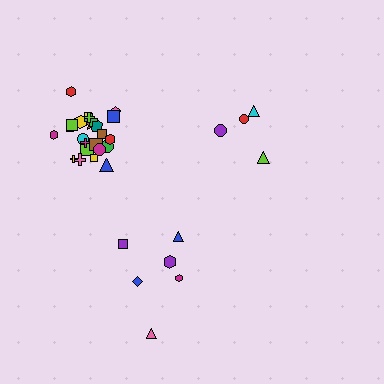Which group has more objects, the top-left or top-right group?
The top-left group.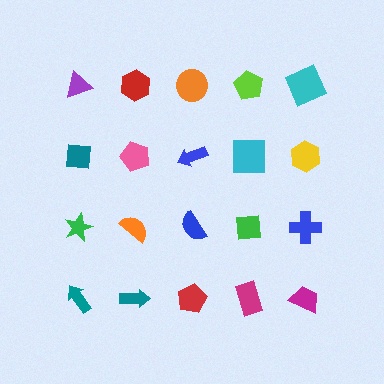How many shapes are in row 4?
5 shapes.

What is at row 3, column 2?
An orange semicircle.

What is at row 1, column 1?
A purple triangle.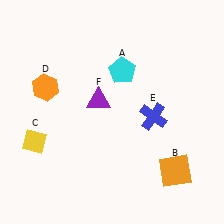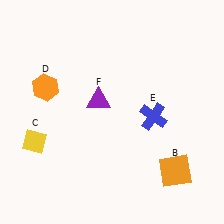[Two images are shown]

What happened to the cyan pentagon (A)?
The cyan pentagon (A) was removed in Image 2. It was in the top-right area of Image 1.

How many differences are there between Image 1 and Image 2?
There is 1 difference between the two images.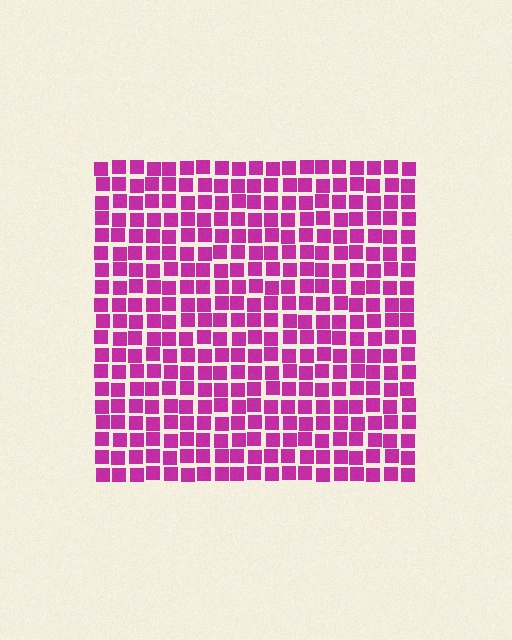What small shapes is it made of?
It is made of small squares.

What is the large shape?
The large shape is a square.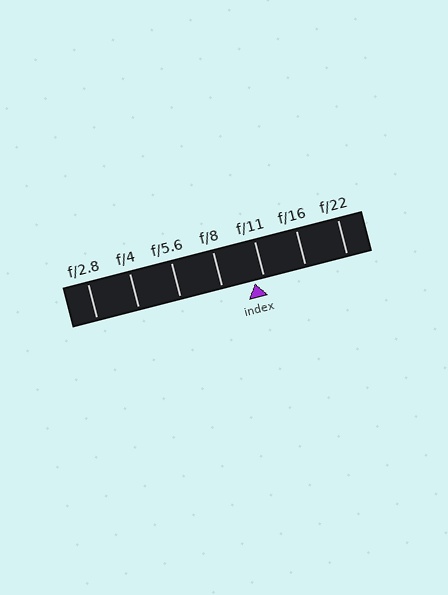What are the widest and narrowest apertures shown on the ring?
The widest aperture shown is f/2.8 and the narrowest is f/22.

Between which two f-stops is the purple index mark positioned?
The index mark is between f/8 and f/11.